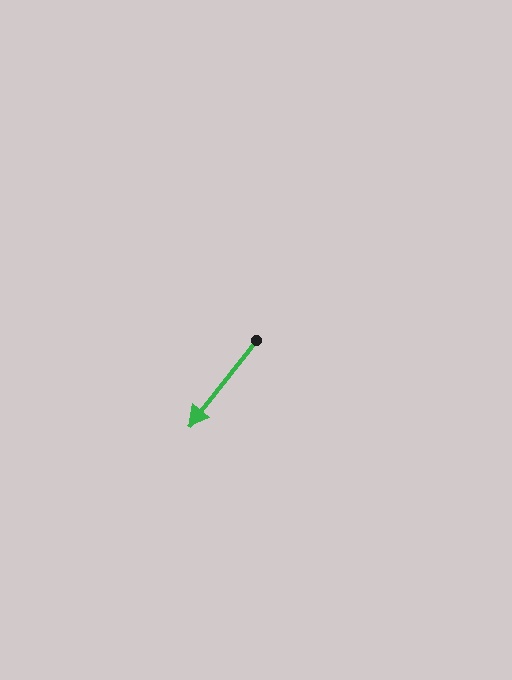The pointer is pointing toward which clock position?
Roughly 7 o'clock.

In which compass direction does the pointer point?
Southwest.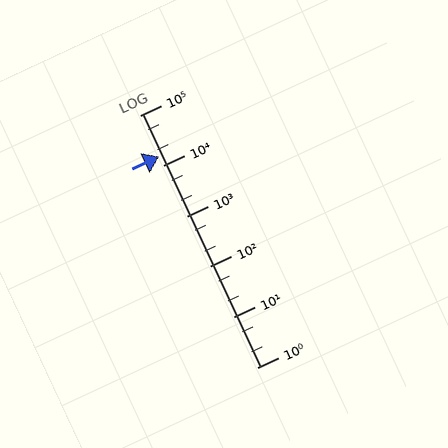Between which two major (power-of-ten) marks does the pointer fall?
The pointer is between 10000 and 100000.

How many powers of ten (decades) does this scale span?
The scale spans 5 decades, from 1 to 100000.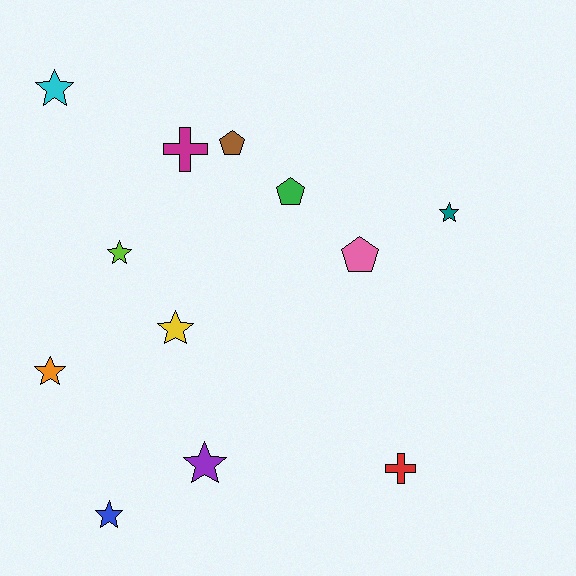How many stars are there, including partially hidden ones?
There are 7 stars.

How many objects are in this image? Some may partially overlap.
There are 12 objects.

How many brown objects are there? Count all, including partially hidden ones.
There is 1 brown object.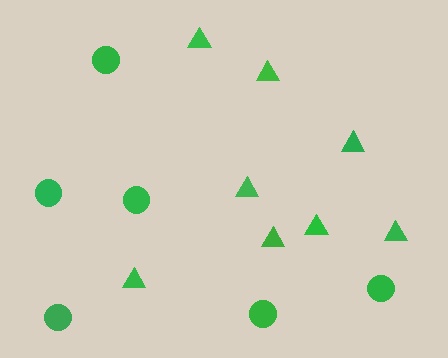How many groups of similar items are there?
There are 2 groups: one group of circles (6) and one group of triangles (8).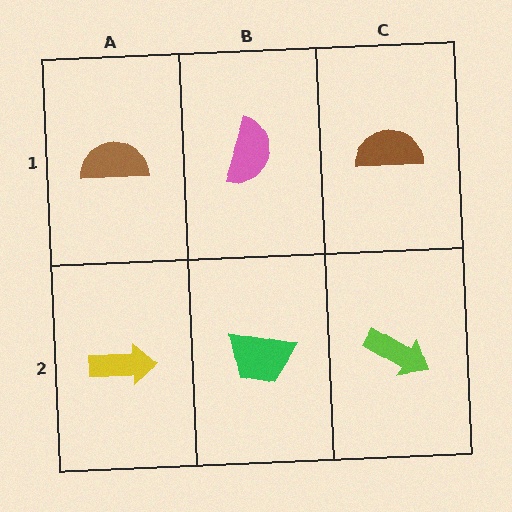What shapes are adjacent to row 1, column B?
A green trapezoid (row 2, column B), a brown semicircle (row 1, column A), a brown semicircle (row 1, column C).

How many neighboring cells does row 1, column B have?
3.